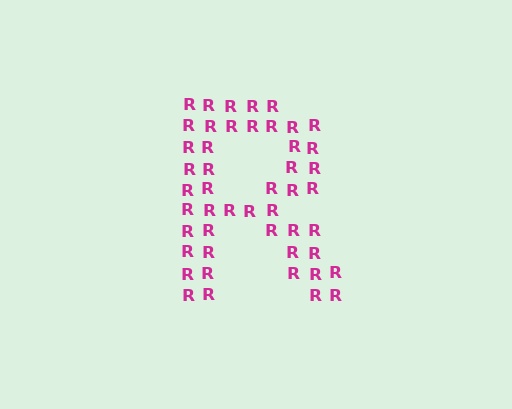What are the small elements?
The small elements are letter R's.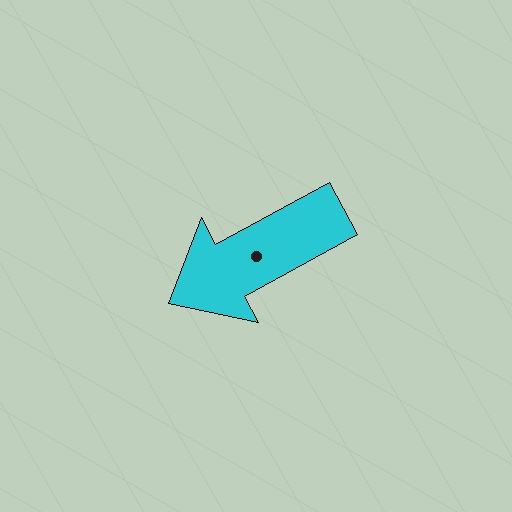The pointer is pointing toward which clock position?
Roughly 8 o'clock.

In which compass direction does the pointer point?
Southwest.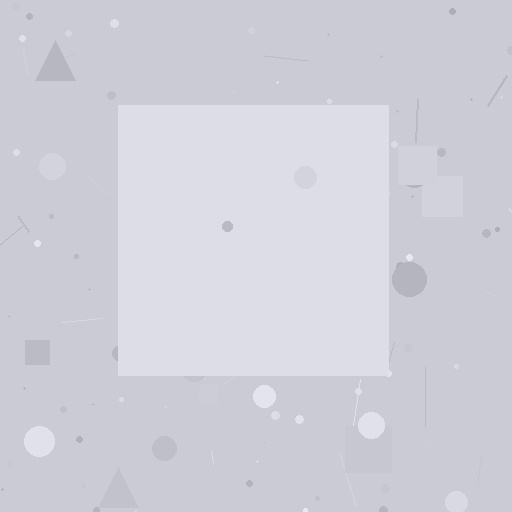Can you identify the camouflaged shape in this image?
The camouflaged shape is a square.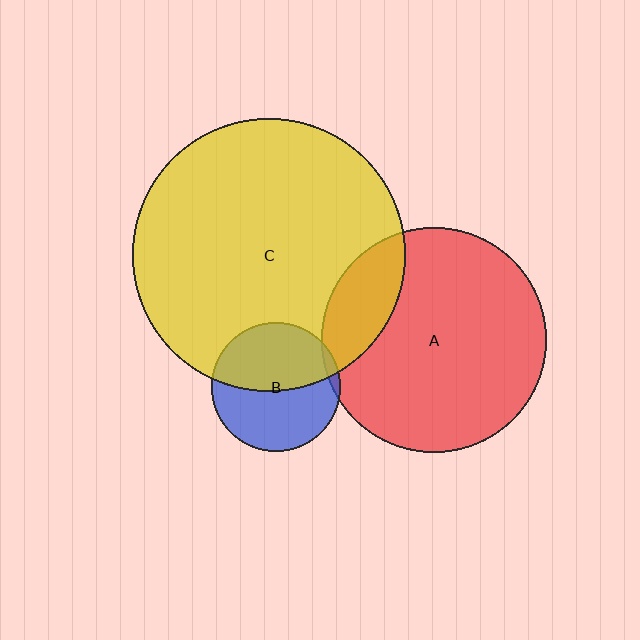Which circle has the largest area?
Circle C (yellow).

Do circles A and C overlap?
Yes.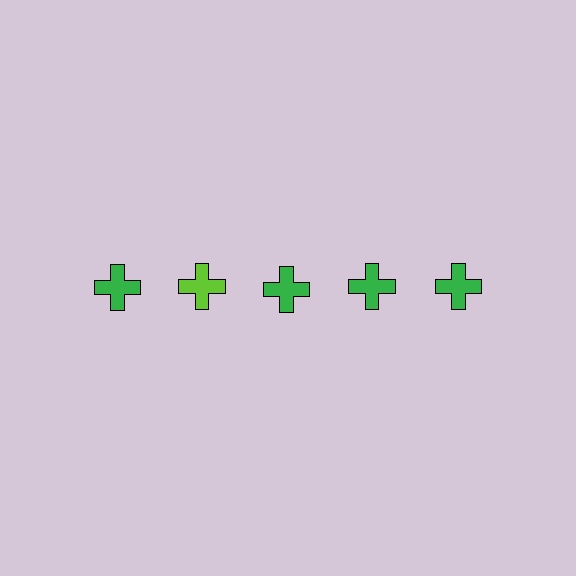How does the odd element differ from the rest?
It has a different color: lime instead of green.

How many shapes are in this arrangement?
There are 5 shapes arranged in a grid pattern.